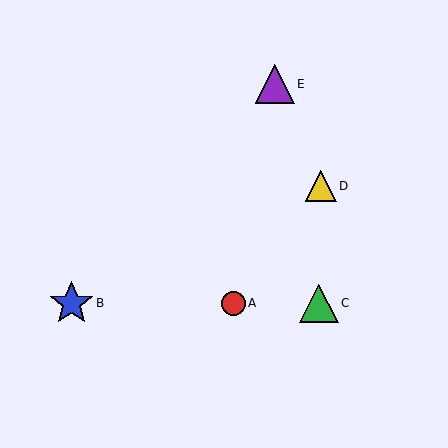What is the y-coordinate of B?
Object B is at y≈303.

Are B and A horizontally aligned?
Yes, both are at y≈303.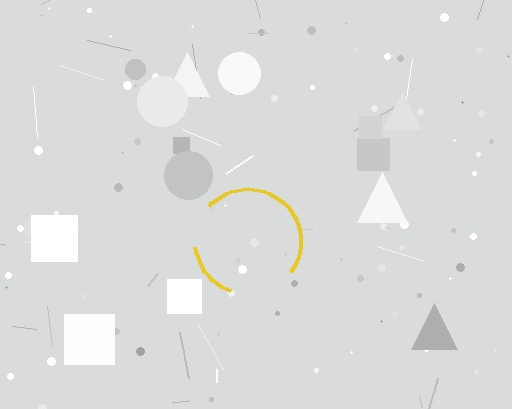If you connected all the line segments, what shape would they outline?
They would outline a circle.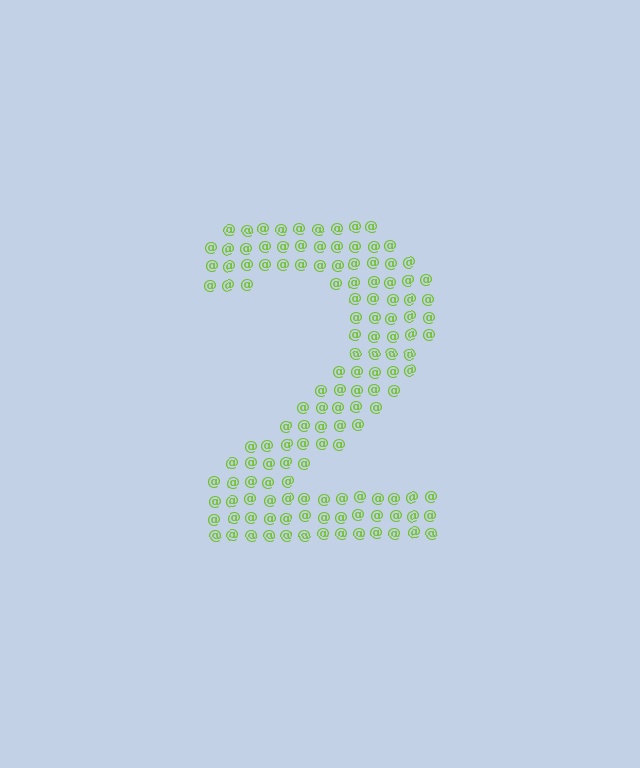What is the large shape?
The large shape is the digit 2.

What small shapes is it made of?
It is made of small at signs.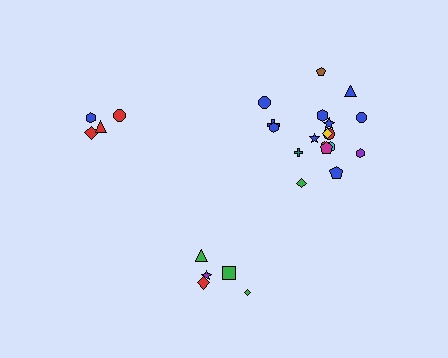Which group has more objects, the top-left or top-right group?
The top-right group.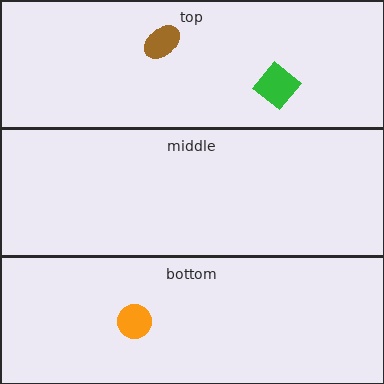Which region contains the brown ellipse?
The top region.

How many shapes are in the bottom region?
1.